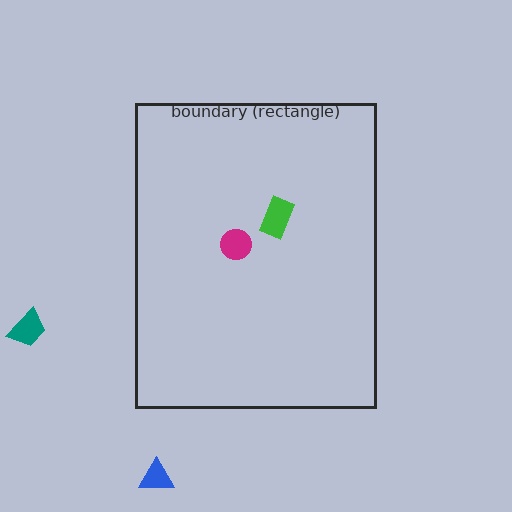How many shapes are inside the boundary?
2 inside, 2 outside.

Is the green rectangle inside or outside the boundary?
Inside.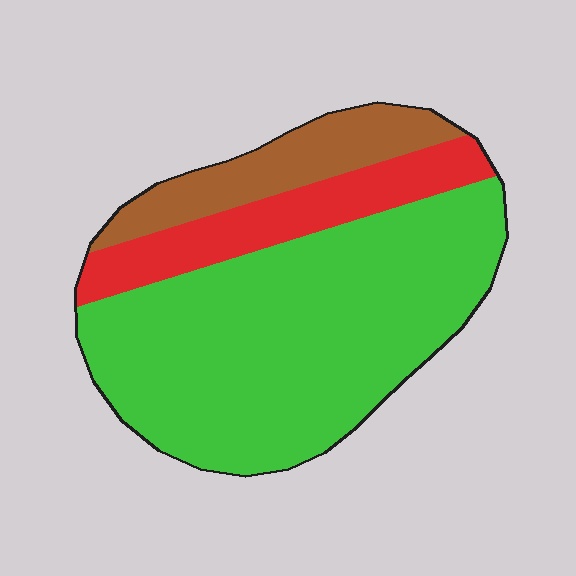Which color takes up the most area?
Green, at roughly 65%.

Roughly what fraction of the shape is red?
Red covers about 20% of the shape.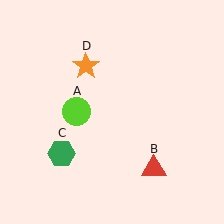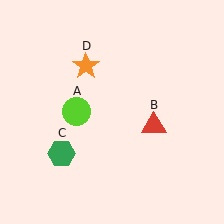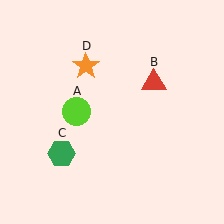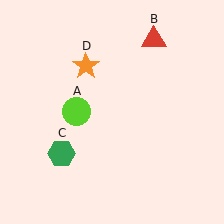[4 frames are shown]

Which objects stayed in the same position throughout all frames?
Lime circle (object A) and green hexagon (object C) and orange star (object D) remained stationary.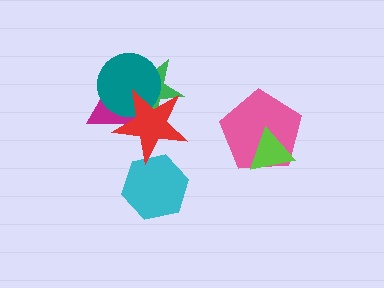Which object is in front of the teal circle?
The red star is in front of the teal circle.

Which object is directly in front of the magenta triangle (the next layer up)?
The green star is directly in front of the magenta triangle.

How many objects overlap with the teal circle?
3 objects overlap with the teal circle.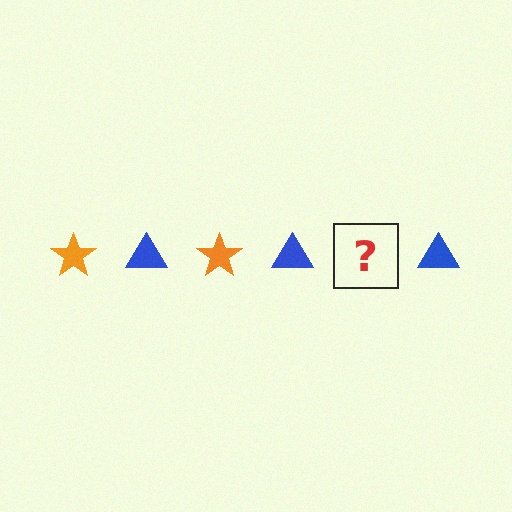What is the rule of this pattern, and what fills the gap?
The rule is that the pattern alternates between orange star and blue triangle. The gap should be filled with an orange star.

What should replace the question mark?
The question mark should be replaced with an orange star.